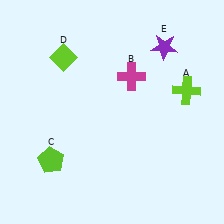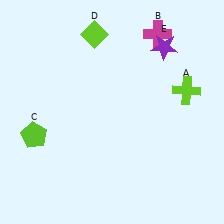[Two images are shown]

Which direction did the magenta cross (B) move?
The magenta cross (B) moved up.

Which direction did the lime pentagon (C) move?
The lime pentagon (C) moved up.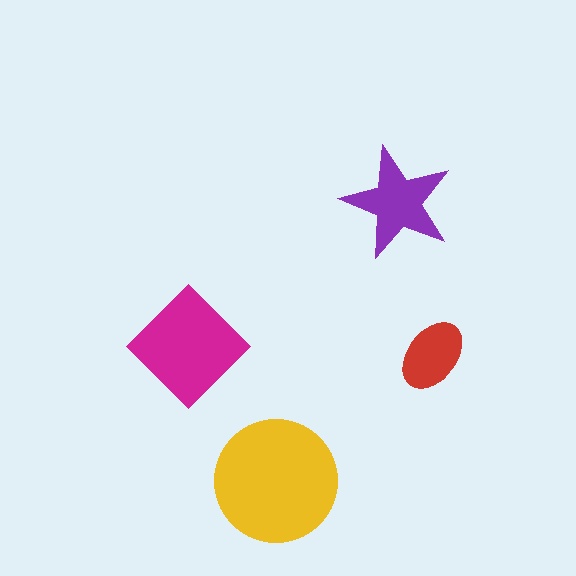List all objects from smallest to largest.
The red ellipse, the purple star, the magenta diamond, the yellow circle.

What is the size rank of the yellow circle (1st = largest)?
1st.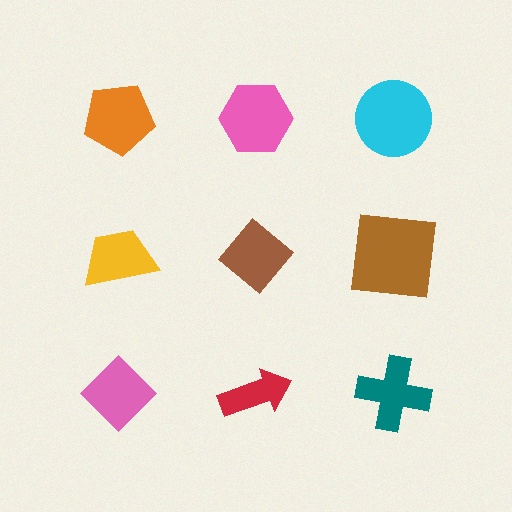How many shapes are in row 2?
3 shapes.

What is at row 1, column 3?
A cyan circle.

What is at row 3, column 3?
A teal cross.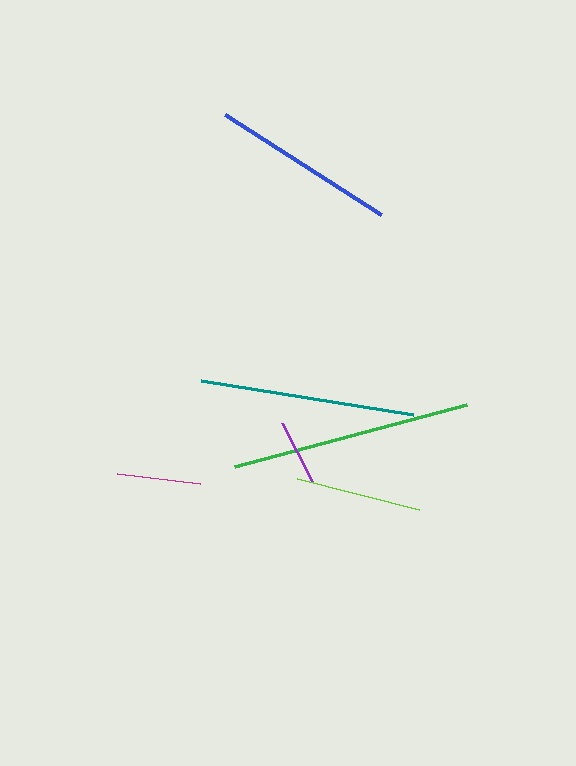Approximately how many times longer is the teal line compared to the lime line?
The teal line is approximately 1.7 times the length of the lime line.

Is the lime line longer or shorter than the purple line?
The lime line is longer than the purple line.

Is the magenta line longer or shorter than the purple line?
The magenta line is longer than the purple line.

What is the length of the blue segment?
The blue segment is approximately 185 pixels long.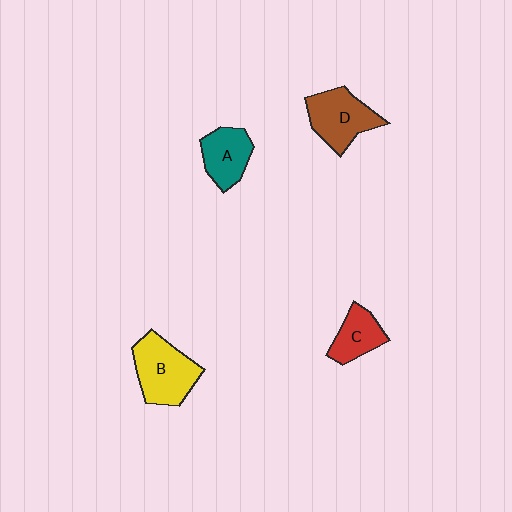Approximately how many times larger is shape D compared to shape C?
Approximately 1.5 times.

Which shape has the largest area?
Shape B (yellow).